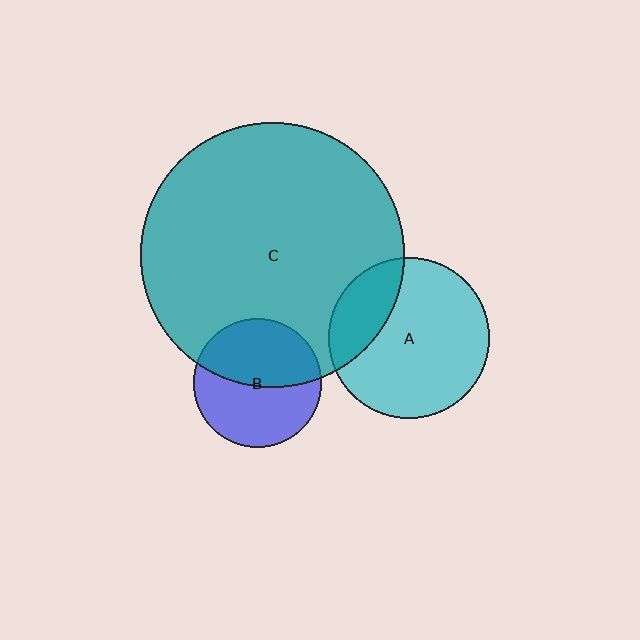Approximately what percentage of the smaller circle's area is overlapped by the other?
Approximately 25%.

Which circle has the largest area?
Circle C (teal).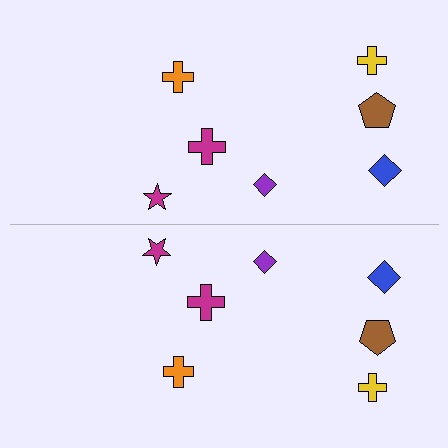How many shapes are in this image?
There are 14 shapes in this image.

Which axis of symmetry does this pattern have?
The pattern has a horizontal axis of symmetry running through the center of the image.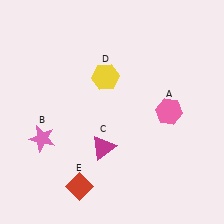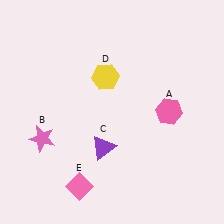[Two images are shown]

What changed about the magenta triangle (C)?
In Image 1, C is magenta. In Image 2, it changed to purple.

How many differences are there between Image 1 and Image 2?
There are 2 differences between the two images.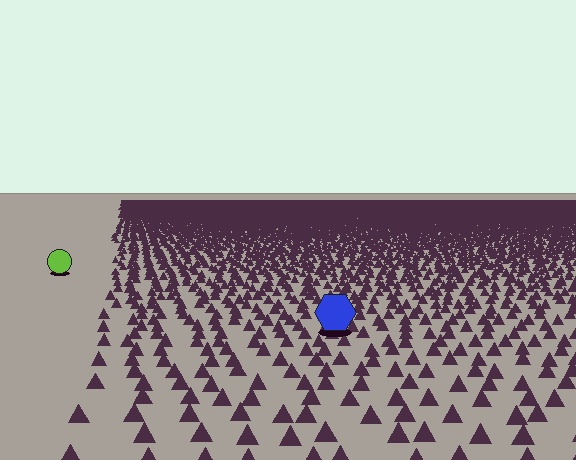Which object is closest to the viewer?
The blue hexagon is closest. The texture marks near it are larger and more spread out.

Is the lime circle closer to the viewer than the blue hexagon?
No. The blue hexagon is closer — you can tell from the texture gradient: the ground texture is coarser near it.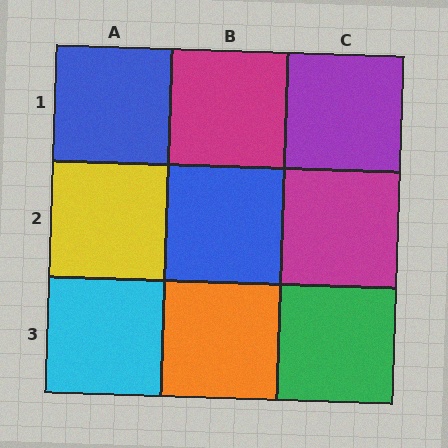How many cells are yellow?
1 cell is yellow.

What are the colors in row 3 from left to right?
Cyan, orange, green.